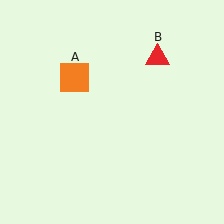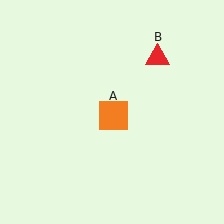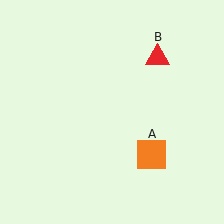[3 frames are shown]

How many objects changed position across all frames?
1 object changed position: orange square (object A).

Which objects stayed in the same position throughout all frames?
Red triangle (object B) remained stationary.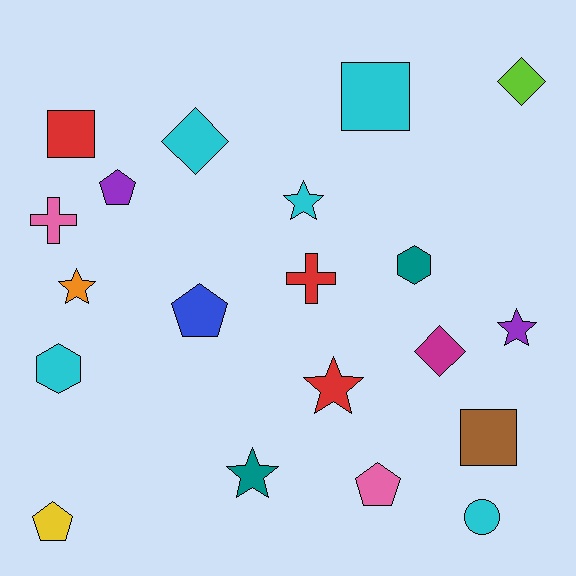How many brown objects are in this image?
There is 1 brown object.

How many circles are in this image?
There is 1 circle.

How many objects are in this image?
There are 20 objects.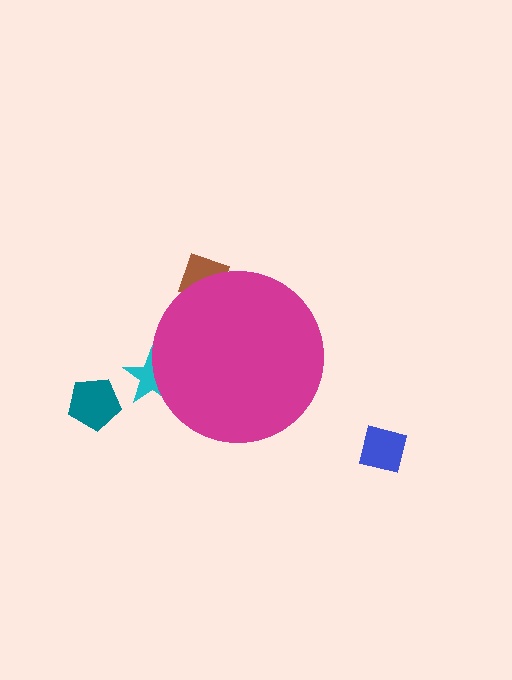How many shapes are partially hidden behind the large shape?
2 shapes are partially hidden.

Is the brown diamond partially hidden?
Yes, the brown diamond is partially hidden behind the magenta circle.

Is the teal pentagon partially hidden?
No, the teal pentagon is fully visible.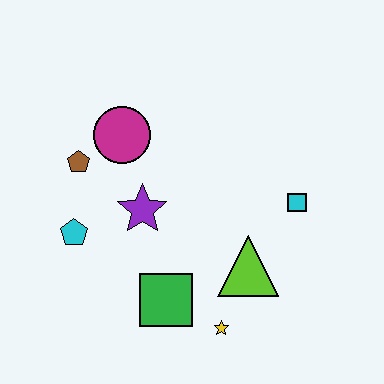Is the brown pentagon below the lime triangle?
No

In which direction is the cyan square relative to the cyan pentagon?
The cyan square is to the right of the cyan pentagon.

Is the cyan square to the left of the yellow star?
No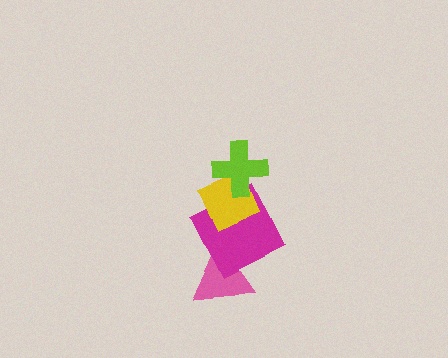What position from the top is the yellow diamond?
The yellow diamond is 2nd from the top.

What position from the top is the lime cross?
The lime cross is 1st from the top.